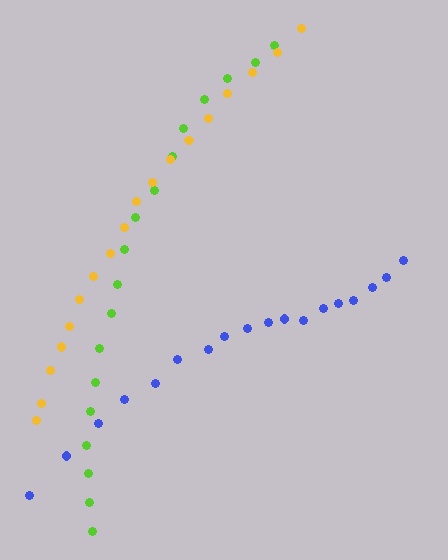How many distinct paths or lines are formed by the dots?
There are 3 distinct paths.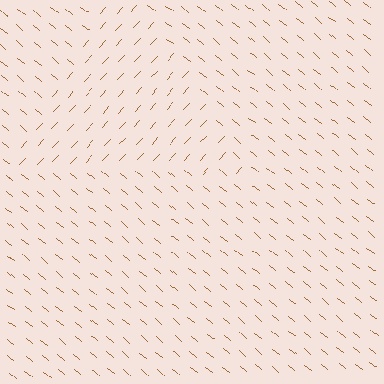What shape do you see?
I see a triangle.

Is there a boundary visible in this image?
Yes, there is a texture boundary formed by a change in line orientation.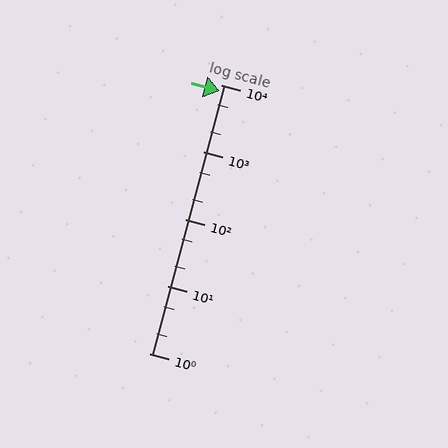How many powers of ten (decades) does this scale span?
The scale spans 4 decades, from 1 to 10000.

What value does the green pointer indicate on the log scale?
The pointer indicates approximately 8000.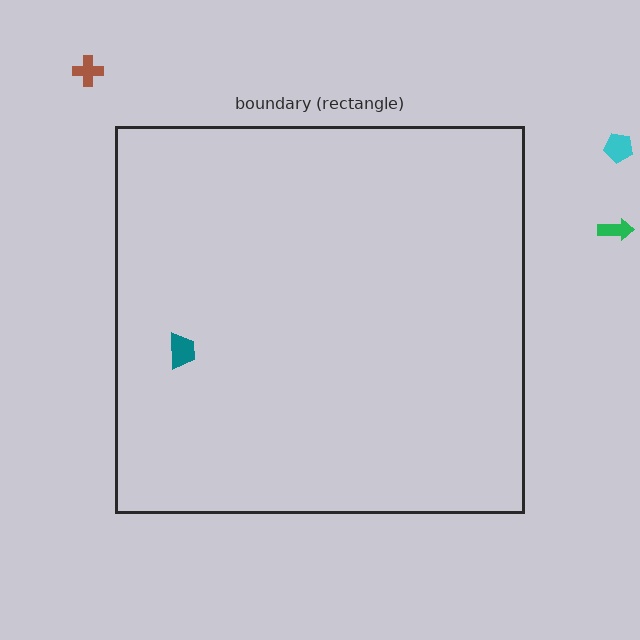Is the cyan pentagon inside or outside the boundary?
Outside.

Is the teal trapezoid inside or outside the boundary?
Inside.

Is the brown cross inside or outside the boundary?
Outside.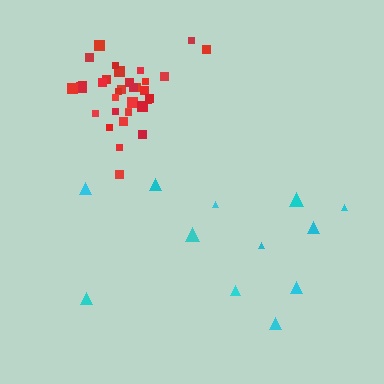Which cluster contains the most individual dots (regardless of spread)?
Red (35).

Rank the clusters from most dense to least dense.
red, cyan.